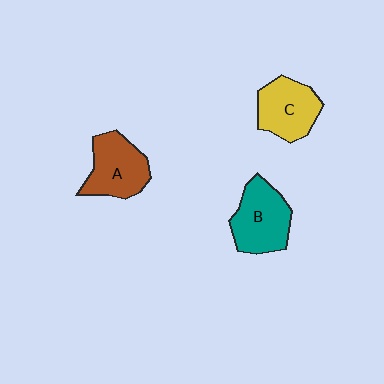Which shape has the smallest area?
Shape C (yellow).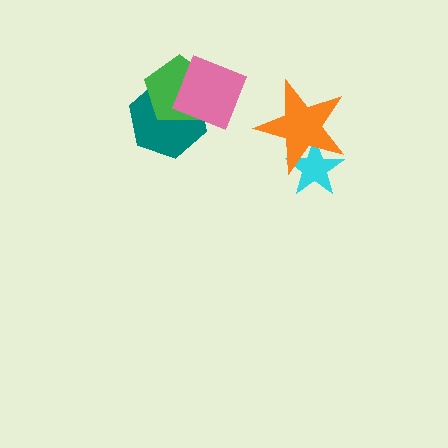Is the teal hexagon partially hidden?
Yes, it is partially covered by another shape.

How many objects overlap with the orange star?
1 object overlaps with the orange star.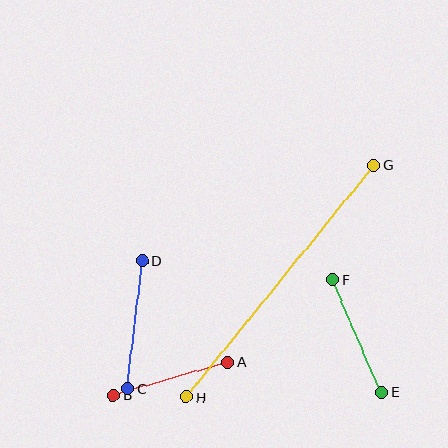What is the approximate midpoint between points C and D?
The midpoint is at approximately (135, 325) pixels.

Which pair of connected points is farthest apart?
Points G and H are farthest apart.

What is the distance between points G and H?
The distance is approximately 298 pixels.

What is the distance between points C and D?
The distance is approximately 129 pixels.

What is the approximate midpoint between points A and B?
The midpoint is at approximately (171, 379) pixels.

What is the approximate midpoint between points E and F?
The midpoint is at approximately (357, 336) pixels.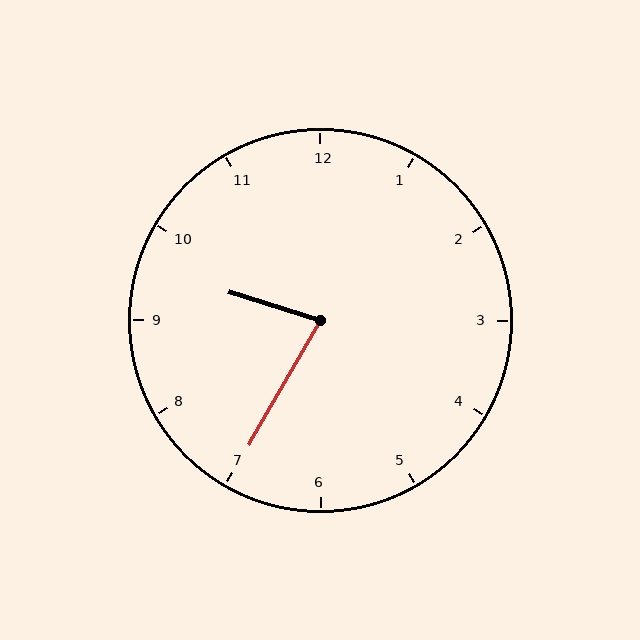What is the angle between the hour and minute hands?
Approximately 78 degrees.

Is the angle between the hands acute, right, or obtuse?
It is acute.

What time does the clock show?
9:35.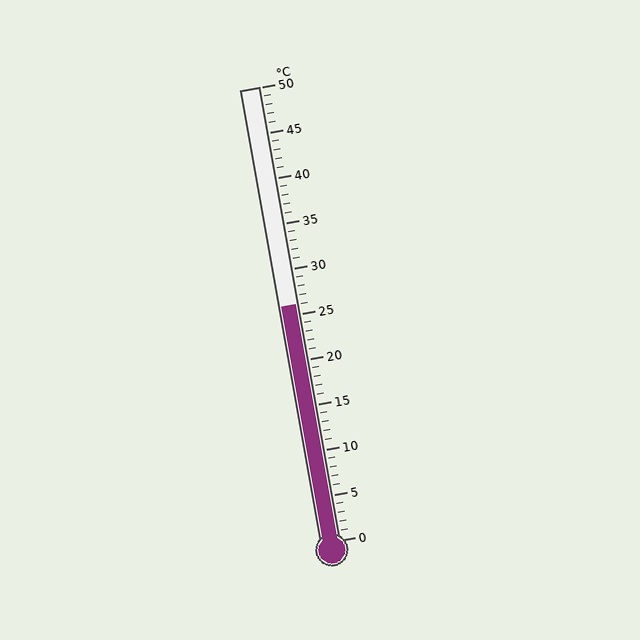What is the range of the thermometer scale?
The thermometer scale ranges from 0°C to 50°C.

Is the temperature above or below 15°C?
The temperature is above 15°C.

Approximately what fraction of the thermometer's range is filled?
The thermometer is filled to approximately 50% of its range.